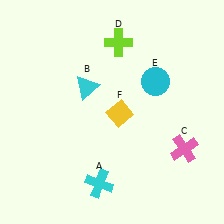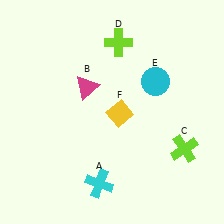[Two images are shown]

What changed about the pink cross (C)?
In Image 1, C is pink. In Image 2, it changed to lime.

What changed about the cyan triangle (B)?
In Image 1, B is cyan. In Image 2, it changed to magenta.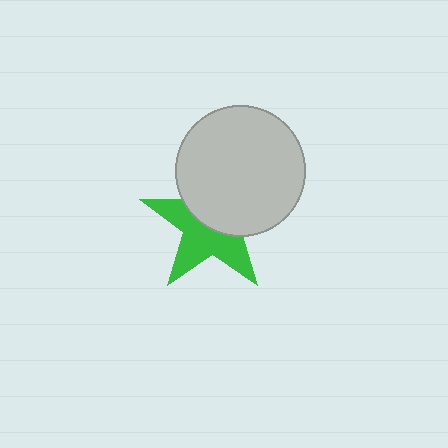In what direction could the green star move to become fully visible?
The green star could move down. That would shift it out from behind the light gray circle entirely.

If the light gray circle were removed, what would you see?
You would see the complete green star.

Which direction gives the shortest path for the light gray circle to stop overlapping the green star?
Moving up gives the shortest separation.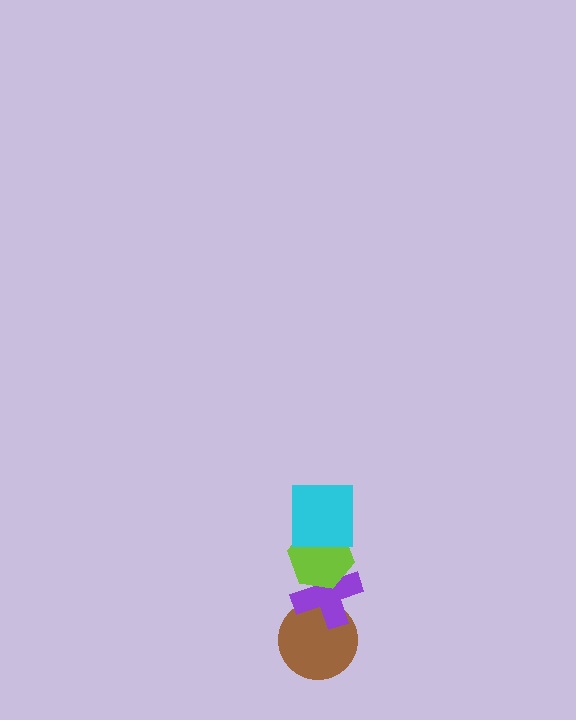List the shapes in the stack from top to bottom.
From top to bottom: the cyan square, the lime hexagon, the purple cross, the brown circle.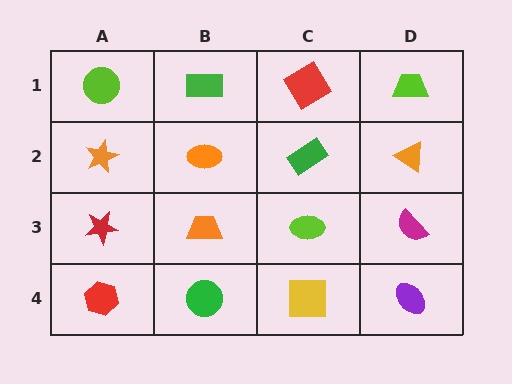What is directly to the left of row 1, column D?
A red diamond.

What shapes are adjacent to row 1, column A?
An orange star (row 2, column A), a green rectangle (row 1, column B).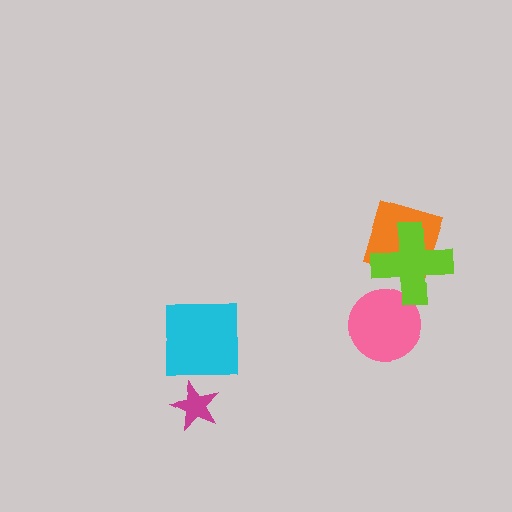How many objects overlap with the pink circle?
1 object overlaps with the pink circle.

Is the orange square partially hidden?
Yes, it is partially covered by another shape.